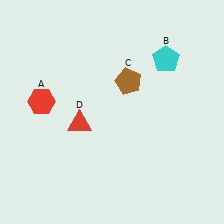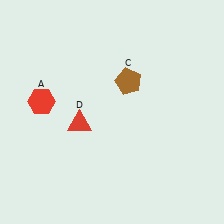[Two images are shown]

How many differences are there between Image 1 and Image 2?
There is 1 difference between the two images.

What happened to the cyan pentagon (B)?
The cyan pentagon (B) was removed in Image 2. It was in the top-right area of Image 1.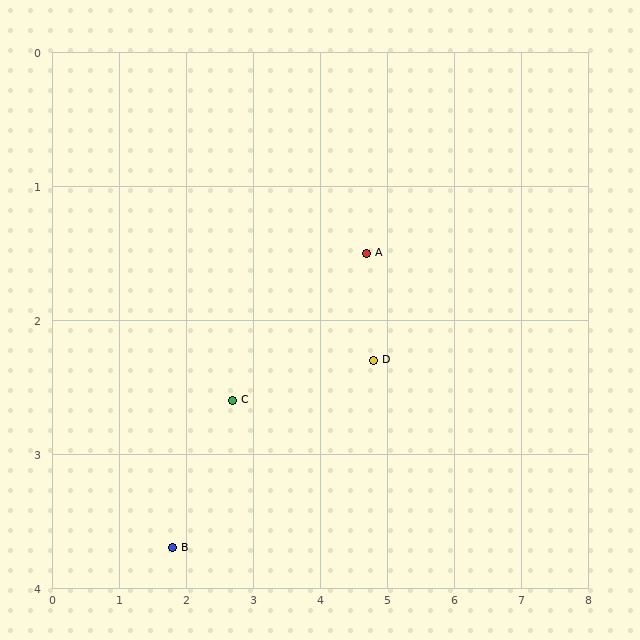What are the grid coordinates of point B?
Point B is at approximately (1.8, 3.7).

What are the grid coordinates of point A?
Point A is at approximately (4.7, 1.5).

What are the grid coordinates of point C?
Point C is at approximately (2.7, 2.6).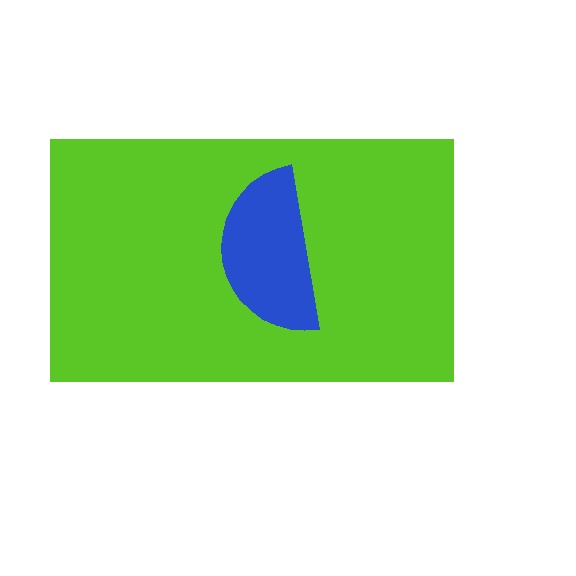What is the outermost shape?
The lime rectangle.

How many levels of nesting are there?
2.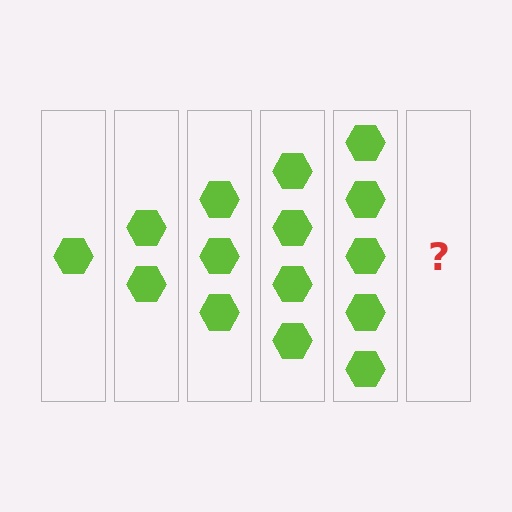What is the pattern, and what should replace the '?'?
The pattern is that each step adds one more hexagon. The '?' should be 6 hexagons.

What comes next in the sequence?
The next element should be 6 hexagons.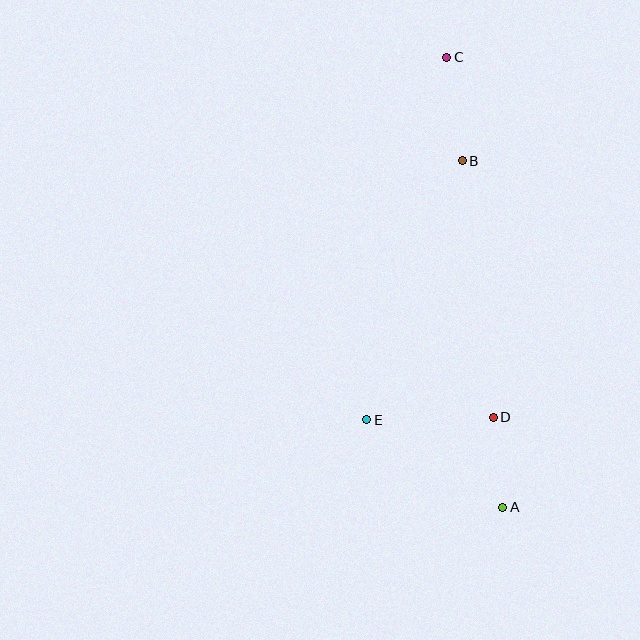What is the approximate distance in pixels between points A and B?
The distance between A and B is approximately 349 pixels.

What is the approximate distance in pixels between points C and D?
The distance between C and D is approximately 363 pixels.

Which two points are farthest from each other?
Points A and C are farthest from each other.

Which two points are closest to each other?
Points A and D are closest to each other.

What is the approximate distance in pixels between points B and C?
The distance between B and C is approximately 104 pixels.